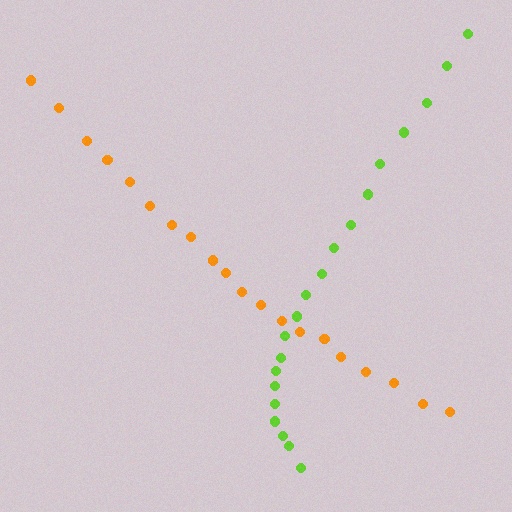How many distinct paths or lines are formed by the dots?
There are 2 distinct paths.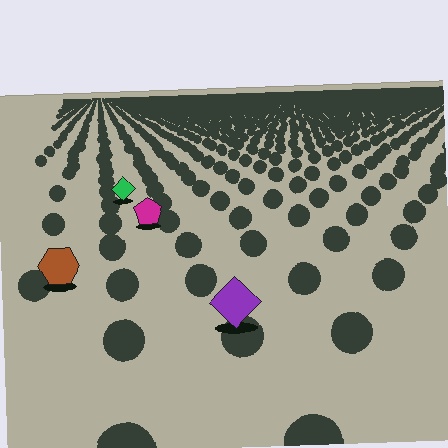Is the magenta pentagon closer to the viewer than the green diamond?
Yes. The magenta pentagon is closer — you can tell from the texture gradient: the ground texture is coarser near it.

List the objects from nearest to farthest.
From nearest to farthest: the purple diamond, the brown hexagon, the magenta pentagon, the green diamond.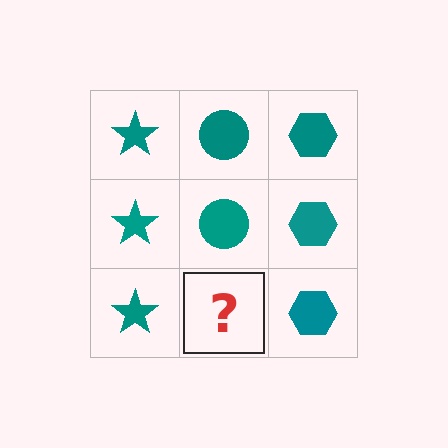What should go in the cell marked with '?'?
The missing cell should contain a teal circle.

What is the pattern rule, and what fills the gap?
The rule is that each column has a consistent shape. The gap should be filled with a teal circle.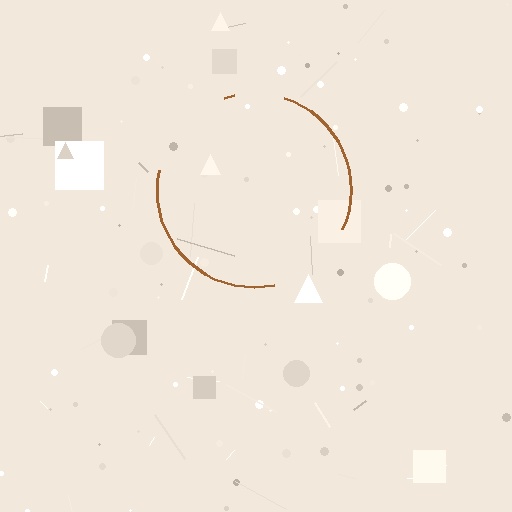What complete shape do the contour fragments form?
The contour fragments form a circle.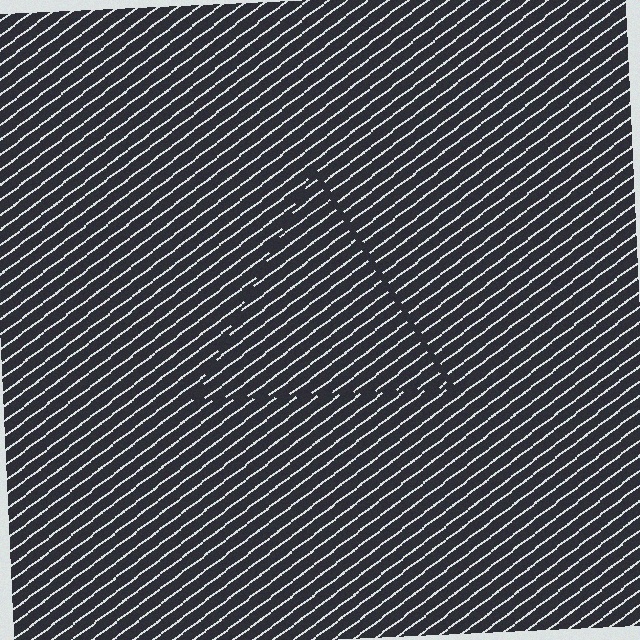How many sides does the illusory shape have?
3 sides — the line-ends trace a triangle.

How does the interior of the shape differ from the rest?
The interior of the shape contains the same grating, shifted by half a period — the contour is defined by the phase discontinuity where line-ends from the inner and outer gratings abut.